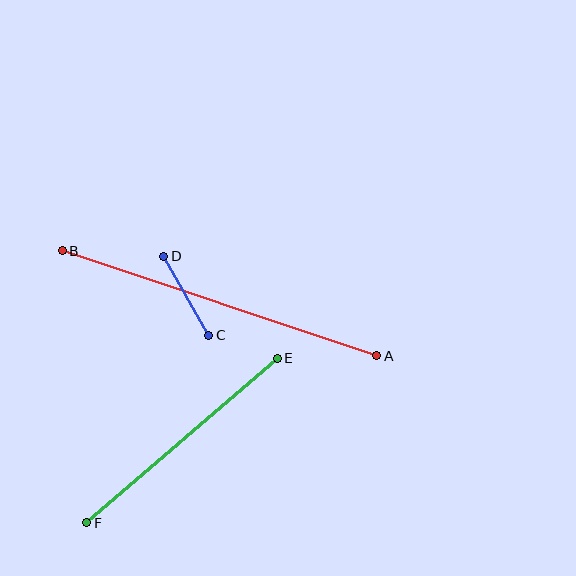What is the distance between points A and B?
The distance is approximately 332 pixels.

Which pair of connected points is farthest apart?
Points A and B are farthest apart.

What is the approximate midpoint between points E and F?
The midpoint is at approximately (182, 440) pixels.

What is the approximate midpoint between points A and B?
The midpoint is at approximately (219, 303) pixels.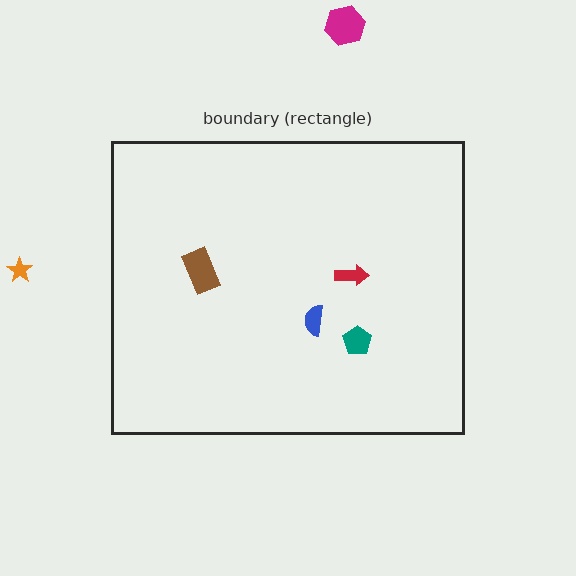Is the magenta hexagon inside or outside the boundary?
Outside.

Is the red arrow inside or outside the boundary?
Inside.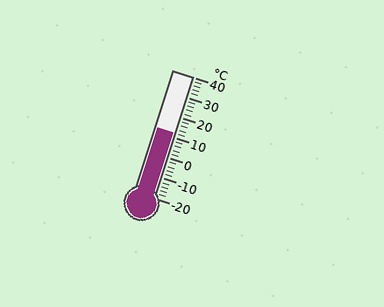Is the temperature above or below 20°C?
The temperature is below 20°C.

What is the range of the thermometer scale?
The thermometer scale ranges from -20°C to 40°C.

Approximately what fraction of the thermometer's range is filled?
The thermometer is filled to approximately 55% of its range.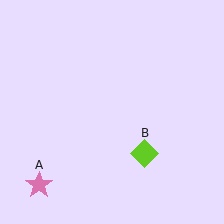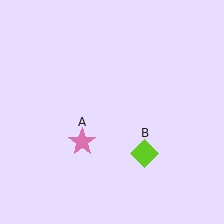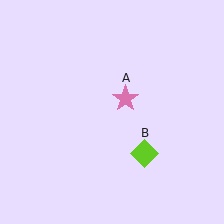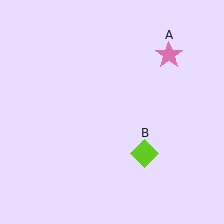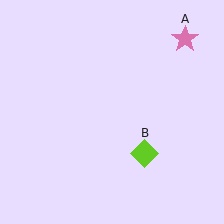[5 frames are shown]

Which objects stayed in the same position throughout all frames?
Lime diamond (object B) remained stationary.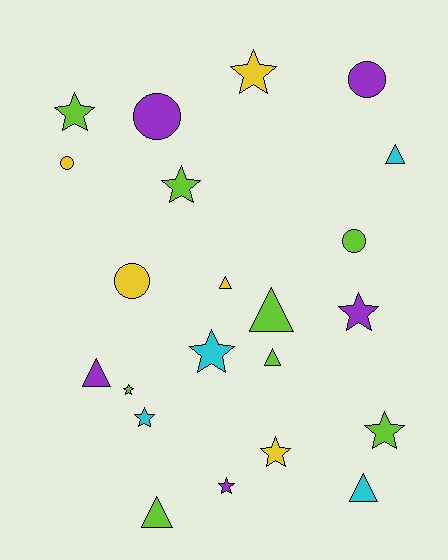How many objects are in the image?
There are 22 objects.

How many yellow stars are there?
There are 2 yellow stars.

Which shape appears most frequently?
Star, with 10 objects.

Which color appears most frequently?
Lime, with 8 objects.